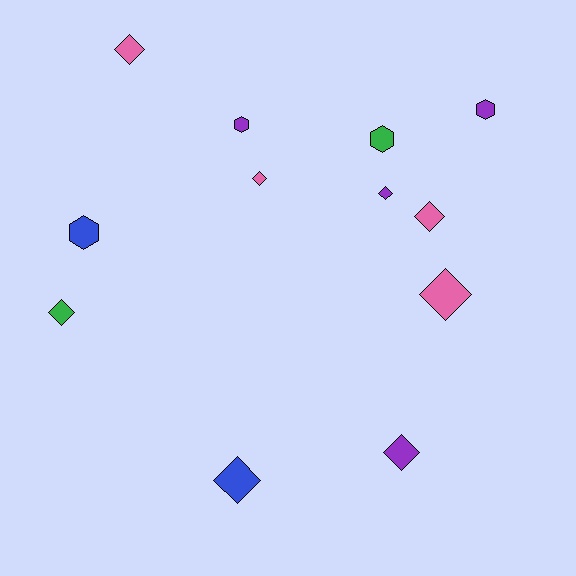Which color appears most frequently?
Purple, with 4 objects.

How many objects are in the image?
There are 12 objects.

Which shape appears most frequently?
Diamond, with 8 objects.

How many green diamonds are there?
There is 1 green diamond.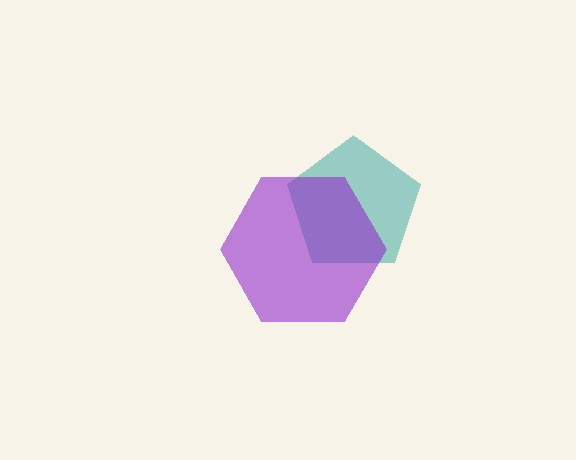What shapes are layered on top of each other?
The layered shapes are: a teal pentagon, a purple hexagon.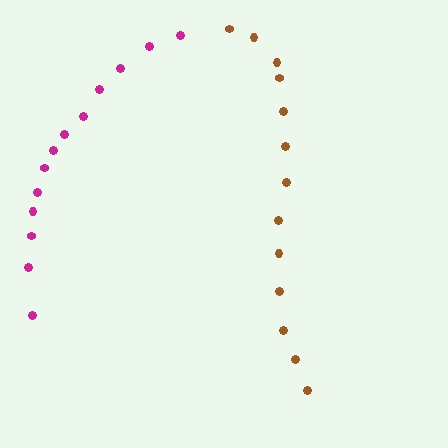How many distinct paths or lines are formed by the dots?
There are 2 distinct paths.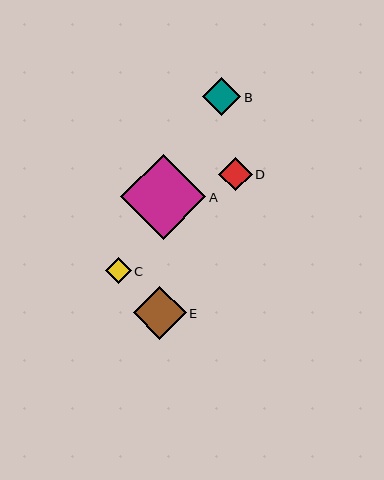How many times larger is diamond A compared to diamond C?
Diamond A is approximately 3.2 times the size of diamond C.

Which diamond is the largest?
Diamond A is the largest with a size of approximately 85 pixels.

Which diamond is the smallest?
Diamond C is the smallest with a size of approximately 26 pixels.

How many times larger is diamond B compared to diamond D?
Diamond B is approximately 1.1 times the size of diamond D.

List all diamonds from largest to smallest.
From largest to smallest: A, E, B, D, C.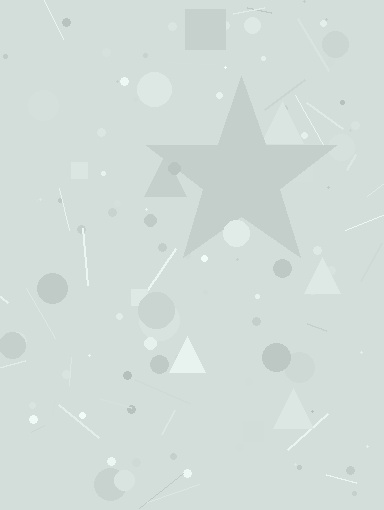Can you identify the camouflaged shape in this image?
The camouflaged shape is a star.